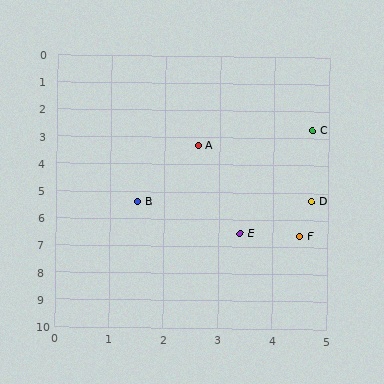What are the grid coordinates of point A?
Point A is at approximately (2.6, 3.3).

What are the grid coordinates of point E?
Point E is at approximately (3.4, 6.5).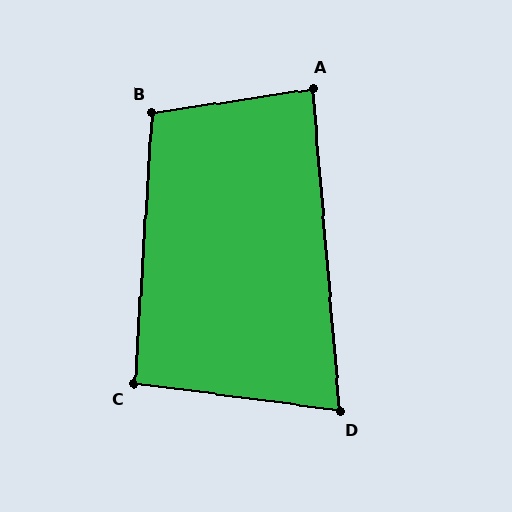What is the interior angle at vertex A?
Approximately 86 degrees (approximately right).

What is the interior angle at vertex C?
Approximately 94 degrees (approximately right).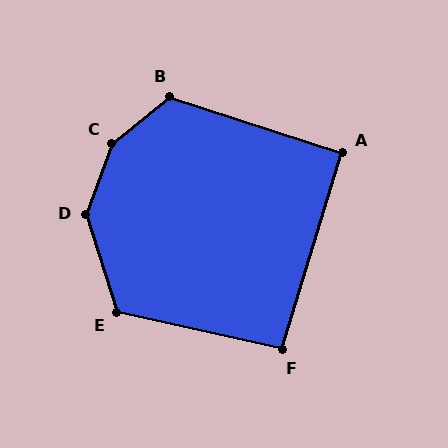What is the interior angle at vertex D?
Approximately 142 degrees (obtuse).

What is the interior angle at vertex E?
Approximately 121 degrees (obtuse).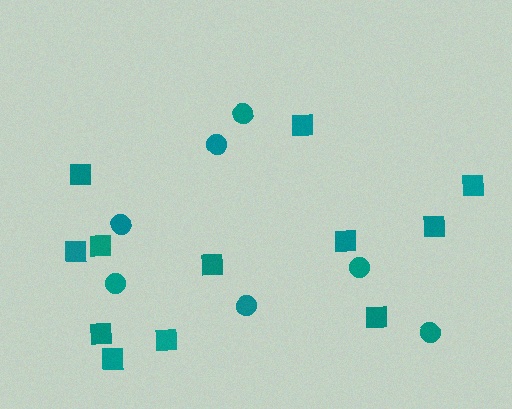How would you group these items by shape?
There are 2 groups: one group of squares (12) and one group of circles (7).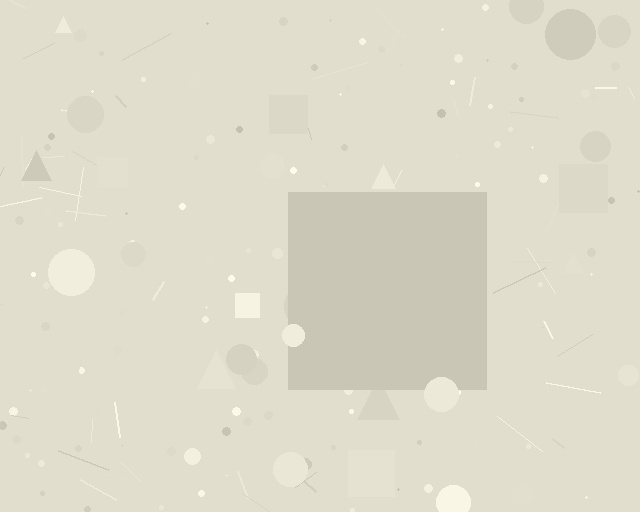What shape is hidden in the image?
A square is hidden in the image.